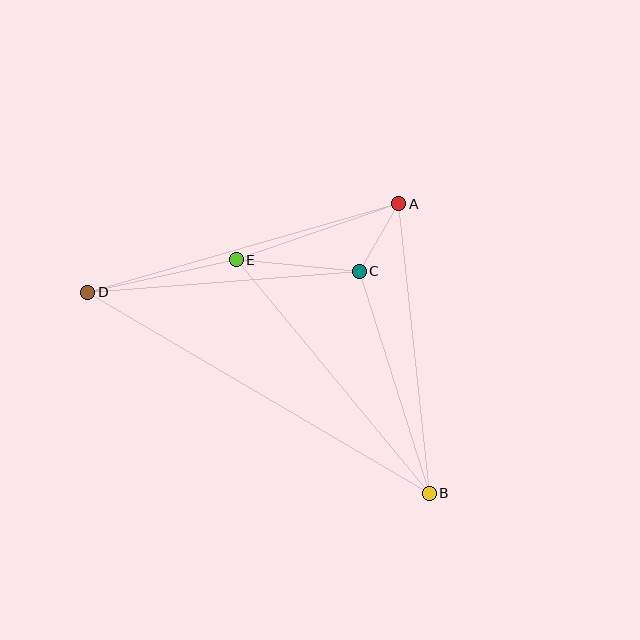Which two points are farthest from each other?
Points B and D are farthest from each other.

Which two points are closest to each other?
Points A and C are closest to each other.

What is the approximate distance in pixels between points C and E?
The distance between C and E is approximately 124 pixels.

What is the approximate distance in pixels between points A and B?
The distance between A and B is approximately 291 pixels.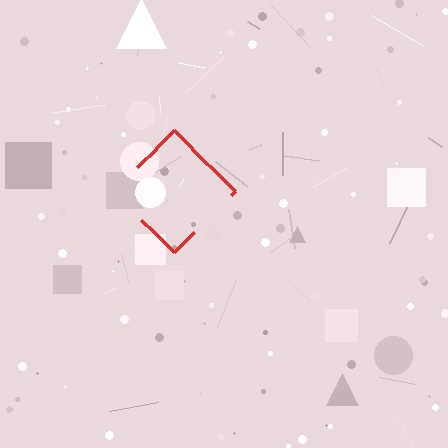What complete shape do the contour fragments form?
The contour fragments form a diamond.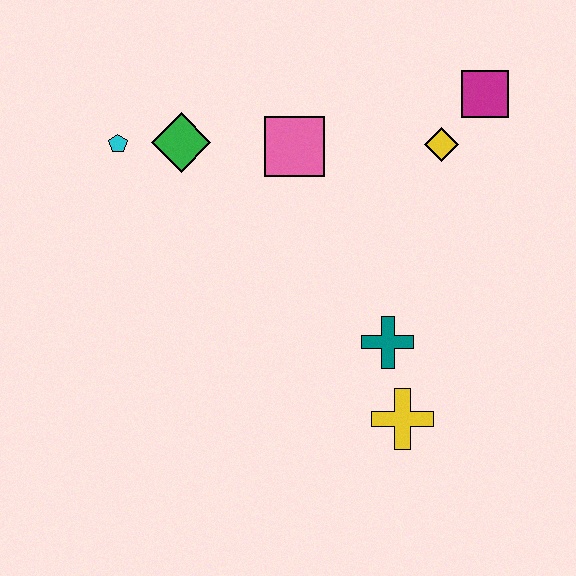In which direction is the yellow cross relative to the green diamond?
The yellow cross is below the green diamond.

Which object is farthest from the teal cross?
The cyan pentagon is farthest from the teal cross.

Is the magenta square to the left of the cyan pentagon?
No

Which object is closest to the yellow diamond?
The magenta square is closest to the yellow diamond.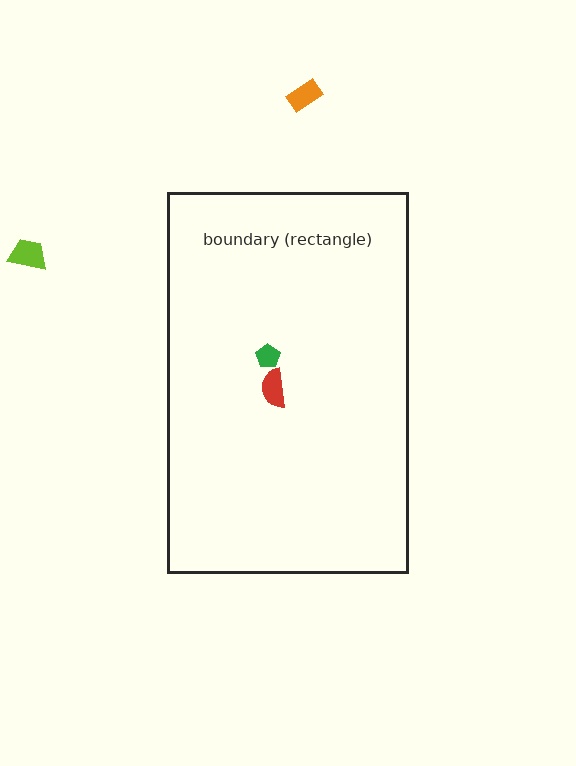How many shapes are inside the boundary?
2 inside, 2 outside.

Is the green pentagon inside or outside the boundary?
Inside.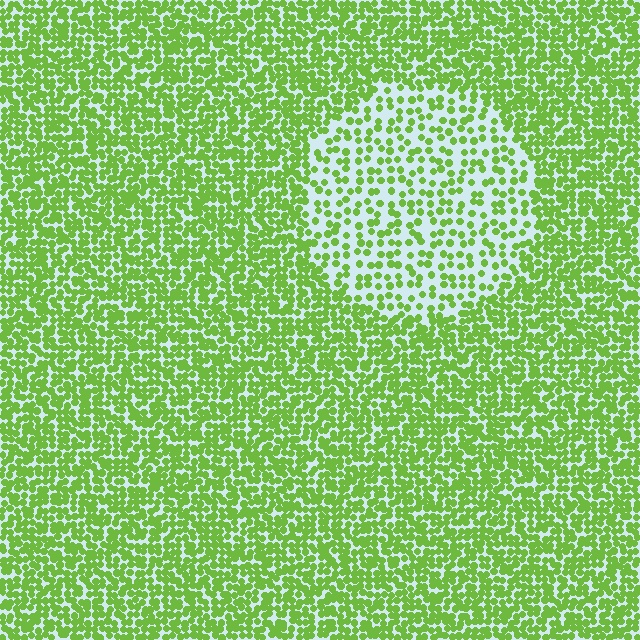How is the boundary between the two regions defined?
The boundary is defined by a change in element density (approximately 2.2x ratio). All elements are the same color, size, and shape.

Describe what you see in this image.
The image contains small lime elements arranged at two different densities. A circle-shaped region is visible where the elements are less densely packed than the surrounding area.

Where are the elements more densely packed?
The elements are more densely packed outside the circle boundary.